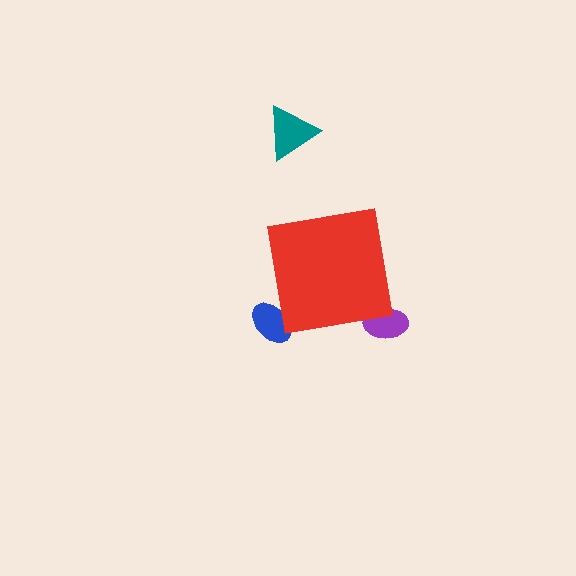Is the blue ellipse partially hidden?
Yes, the blue ellipse is partially hidden behind the red square.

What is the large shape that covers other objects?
A red square.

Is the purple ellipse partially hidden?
Yes, the purple ellipse is partially hidden behind the red square.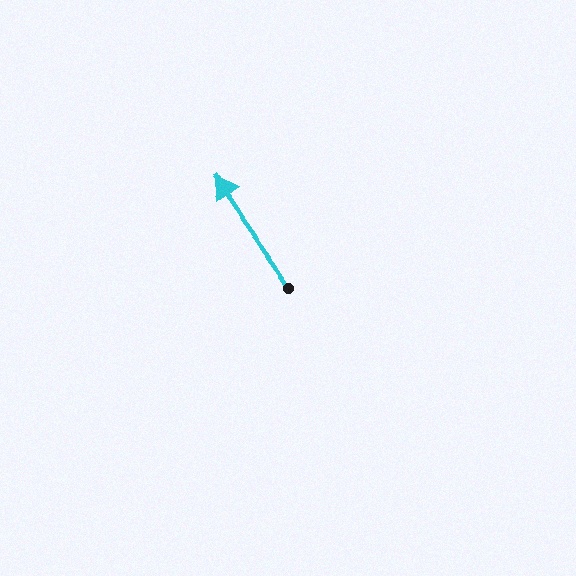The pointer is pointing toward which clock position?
Roughly 11 o'clock.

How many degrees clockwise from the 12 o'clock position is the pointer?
Approximately 325 degrees.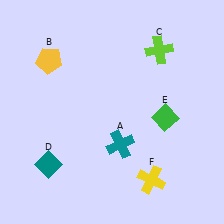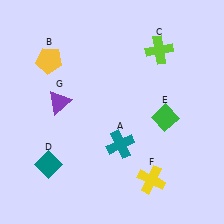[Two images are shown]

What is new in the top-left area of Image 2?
A purple triangle (G) was added in the top-left area of Image 2.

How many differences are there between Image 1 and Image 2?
There is 1 difference between the two images.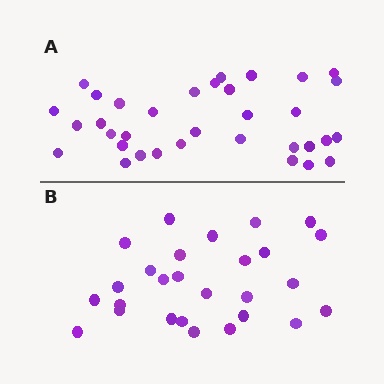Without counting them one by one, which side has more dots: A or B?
Region A (the top region) has more dots.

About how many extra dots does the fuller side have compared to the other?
Region A has roughly 8 or so more dots than region B.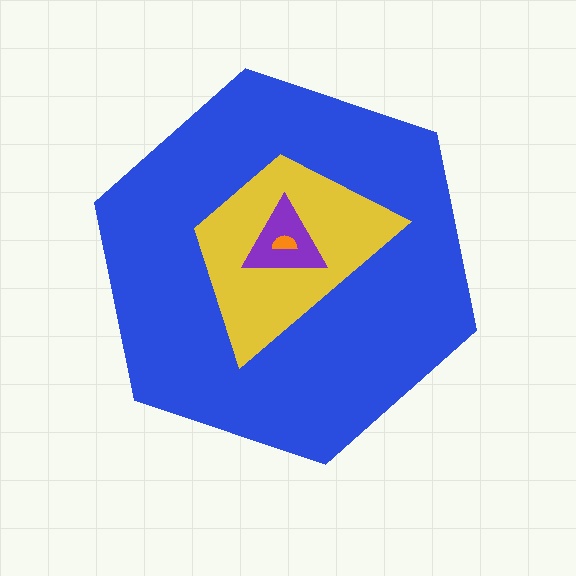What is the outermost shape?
The blue hexagon.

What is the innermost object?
The orange semicircle.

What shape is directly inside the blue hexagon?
The yellow trapezoid.